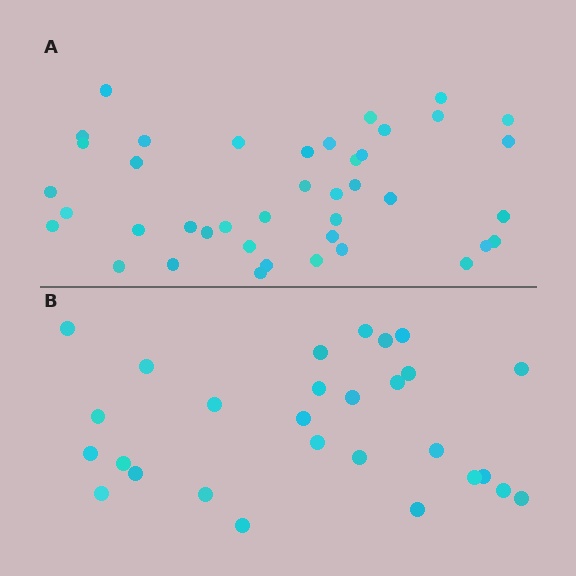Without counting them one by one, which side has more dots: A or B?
Region A (the top region) has more dots.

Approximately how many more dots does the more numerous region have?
Region A has approximately 15 more dots than region B.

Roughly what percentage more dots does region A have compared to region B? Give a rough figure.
About 45% more.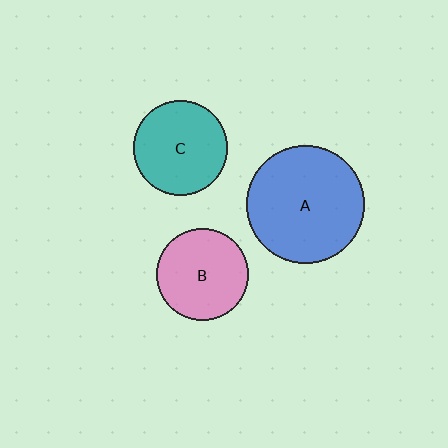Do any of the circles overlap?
No, none of the circles overlap.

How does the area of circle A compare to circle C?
Approximately 1.5 times.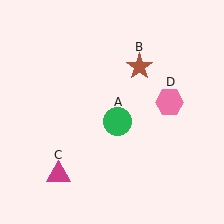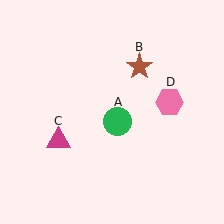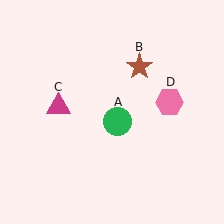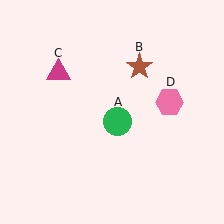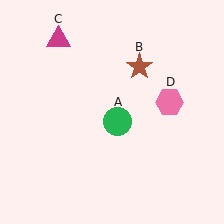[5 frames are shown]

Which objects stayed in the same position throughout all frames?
Green circle (object A) and brown star (object B) and pink hexagon (object D) remained stationary.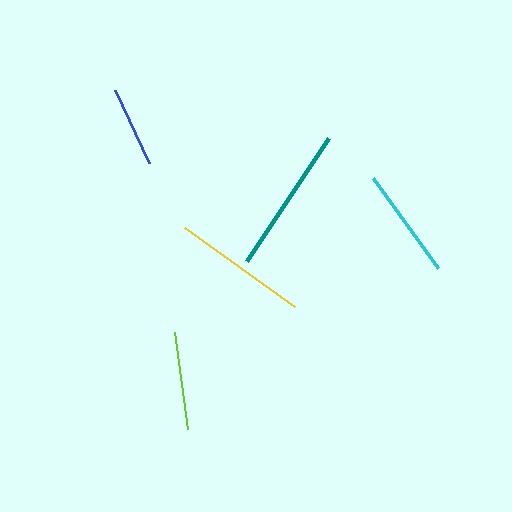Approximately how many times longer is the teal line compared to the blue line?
The teal line is approximately 1.8 times the length of the blue line.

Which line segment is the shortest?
The blue line is the shortest at approximately 80 pixels.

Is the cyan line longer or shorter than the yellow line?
The yellow line is longer than the cyan line.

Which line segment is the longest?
The teal line is the longest at approximately 149 pixels.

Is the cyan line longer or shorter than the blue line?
The cyan line is longer than the blue line.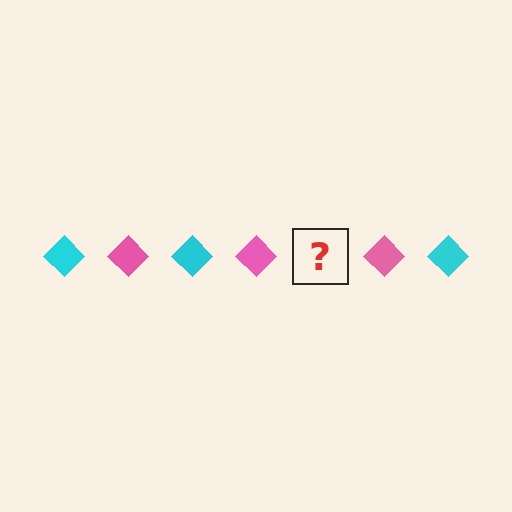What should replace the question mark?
The question mark should be replaced with a cyan diamond.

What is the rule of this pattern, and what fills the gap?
The rule is that the pattern cycles through cyan, pink diamonds. The gap should be filled with a cyan diamond.